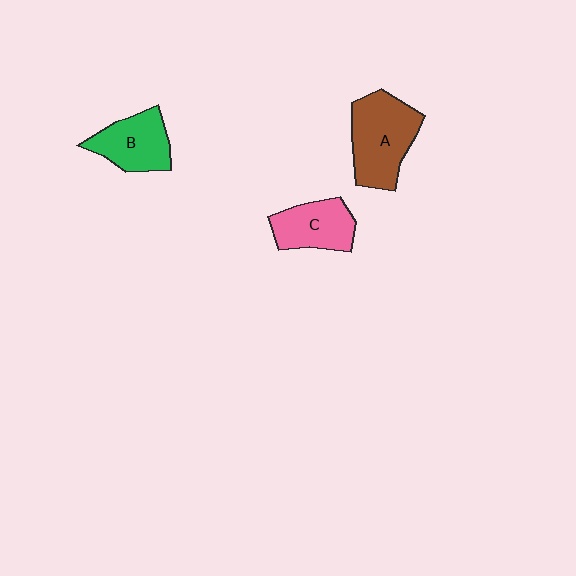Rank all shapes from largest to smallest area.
From largest to smallest: A (brown), B (green), C (pink).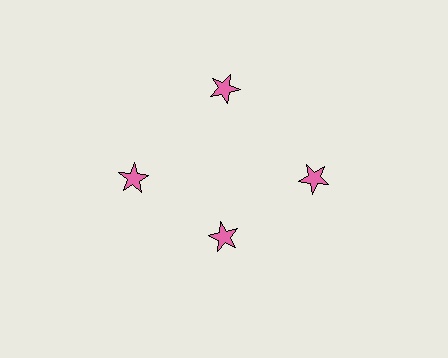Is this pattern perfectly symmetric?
No. The 4 pink stars are arranged in a ring, but one element near the 6 o'clock position is pulled inward toward the center, breaking the 4-fold rotational symmetry.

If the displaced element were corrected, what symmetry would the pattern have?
It would have 4-fold rotational symmetry — the pattern would map onto itself every 90 degrees.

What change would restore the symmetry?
The symmetry would be restored by moving it outward, back onto the ring so that all 4 stars sit at equal angles and equal distance from the center.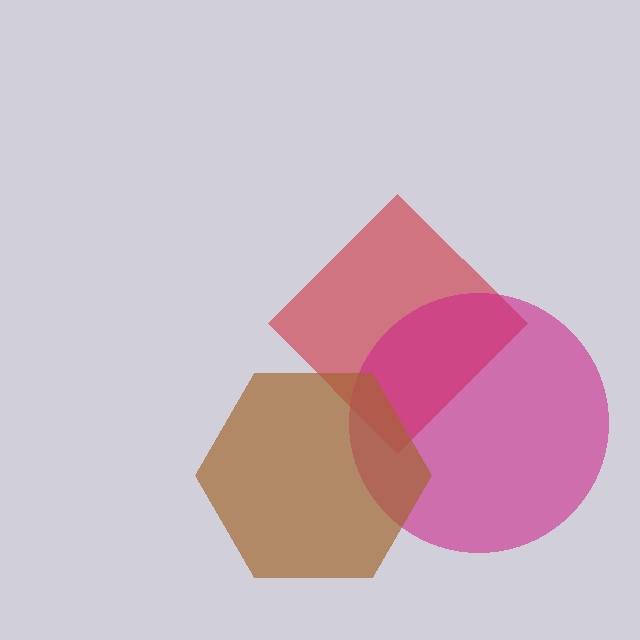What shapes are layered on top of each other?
The layered shapes are: a red diamond, a magenta circle, a brown hexagon.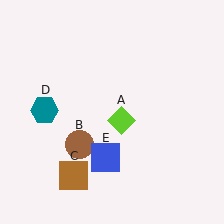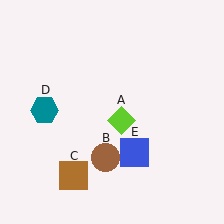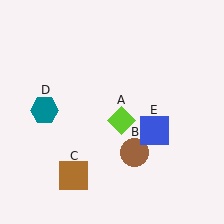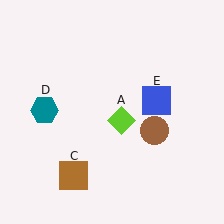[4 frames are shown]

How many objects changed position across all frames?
2 objects changed position: brown circle (object B), blue square (object E).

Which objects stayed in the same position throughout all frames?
Lime diamond (object A) and brown square (object C) and teal hexagon (object D) remained stationary.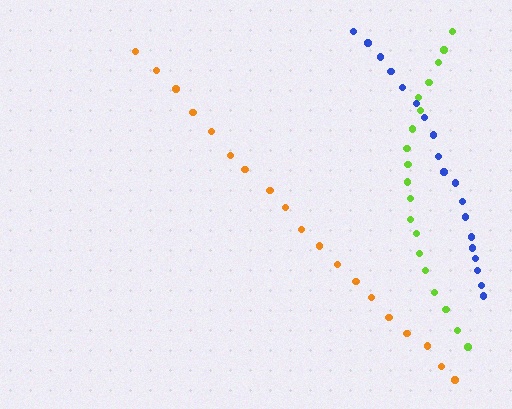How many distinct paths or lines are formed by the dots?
There are 3 distinct paths.